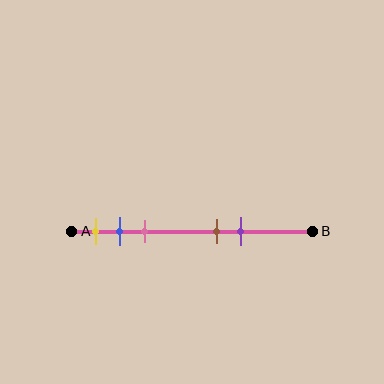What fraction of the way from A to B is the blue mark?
The blue mark is approximately 20% (0.2) of the way from A to B.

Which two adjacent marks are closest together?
The blue and pink marks are the closest adjacent pair.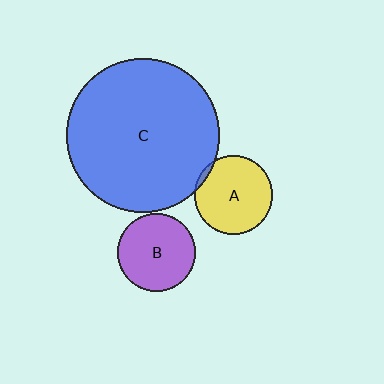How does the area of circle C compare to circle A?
Approximately 3.8 times.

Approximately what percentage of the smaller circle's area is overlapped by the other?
Approximately 5%.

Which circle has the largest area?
Circle C (blue).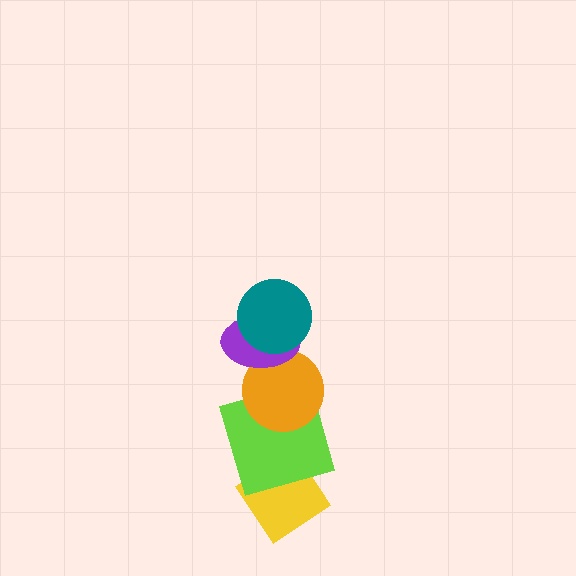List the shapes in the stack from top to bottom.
From top to bottom: the teal circle, the purple ellipse, the orange circle, the lime square, the yellow diamond.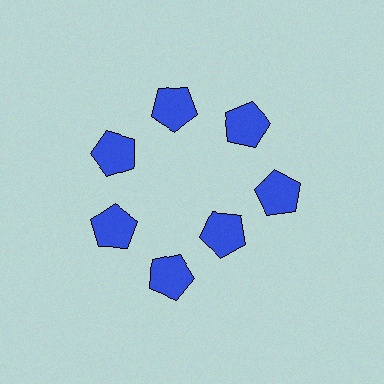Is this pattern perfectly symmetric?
No. The 7 blue pentagons are arranged in a ring, but one element near the 5 o'clock position is pulled inward toward the center, breaking the 7-fold rotational symmetry.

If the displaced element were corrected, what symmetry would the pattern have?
It would have 7-fold rotational symmetry — the pattern would map onto itself every 51 degrees.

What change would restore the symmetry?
The symmetry would be restored by moving it outward, back onto the ring so that all 7 pentagons sit at equal angles and equal distance from the center.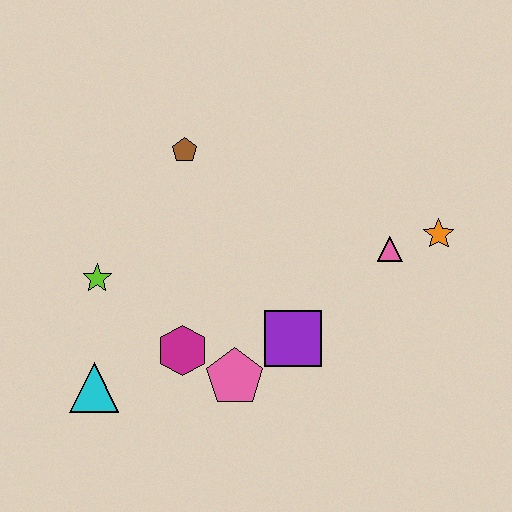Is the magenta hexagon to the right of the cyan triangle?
Yes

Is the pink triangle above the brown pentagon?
No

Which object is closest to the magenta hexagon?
The pink pentagon is closest to the magenta hexagon.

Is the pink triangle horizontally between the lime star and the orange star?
Yes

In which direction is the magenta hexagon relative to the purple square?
The magenta hexagon is to the left of the purple square.